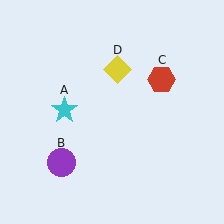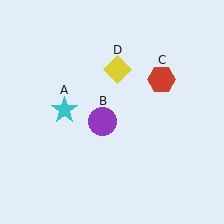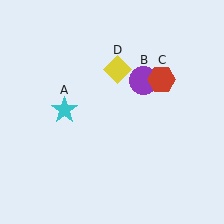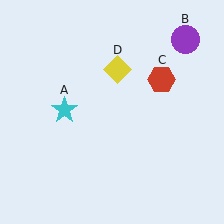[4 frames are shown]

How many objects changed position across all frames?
1 object changed position: purple circle (object B).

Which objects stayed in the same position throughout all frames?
Cyan star (object A) and red hexagon (object C) and yellow diamond (object D) remained stationary.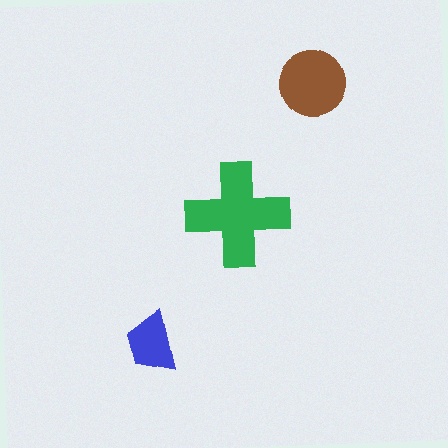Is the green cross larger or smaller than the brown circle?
Larger.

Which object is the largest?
The green cross.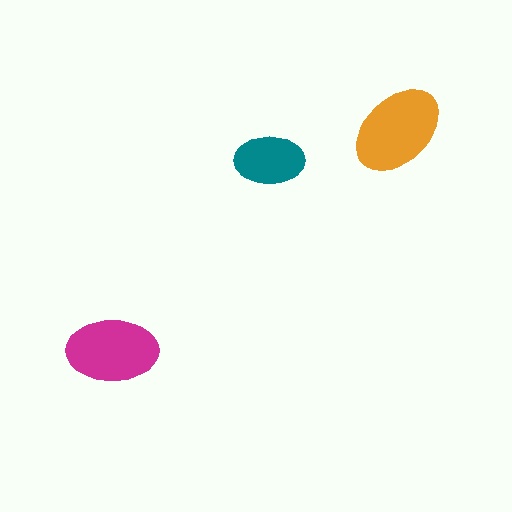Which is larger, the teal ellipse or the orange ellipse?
The orange one.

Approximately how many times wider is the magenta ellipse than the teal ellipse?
About 1.5 times wider.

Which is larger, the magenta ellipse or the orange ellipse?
The orange one.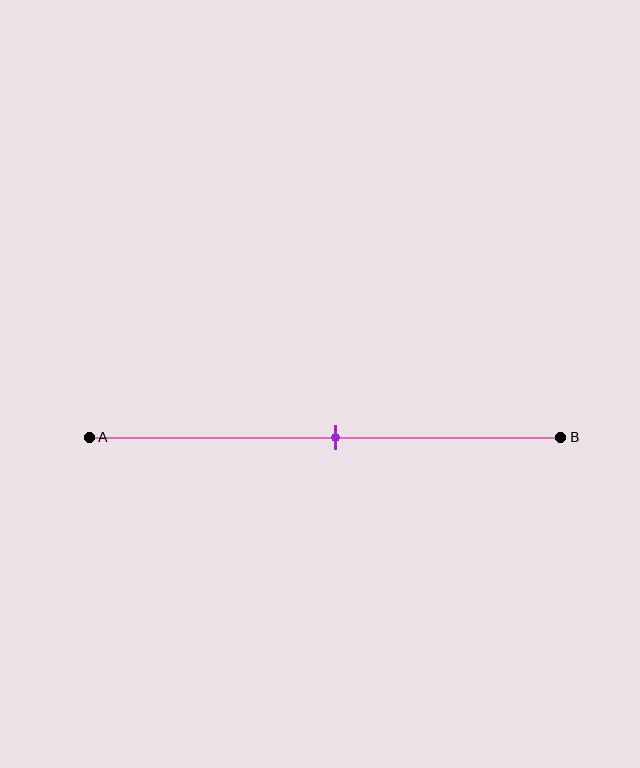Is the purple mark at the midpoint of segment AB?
Yes, the mark is approximately at the midpoint.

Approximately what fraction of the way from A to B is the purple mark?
The purple mark is approximately 50% of the way from A to B.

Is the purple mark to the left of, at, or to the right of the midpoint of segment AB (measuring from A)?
The purple mark is approximately at the midpoint of segment AB.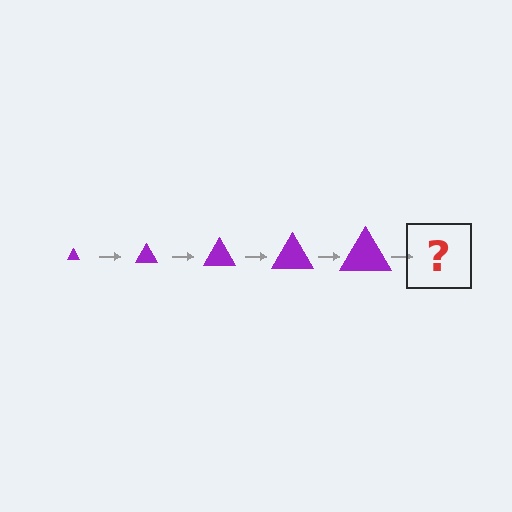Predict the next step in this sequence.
The next step is a purple triangle, larger than the previous one.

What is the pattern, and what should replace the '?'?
The pattern is that the triangle gets progressively larger each step. The '?' should be a purple triangle, larger than the previous one.